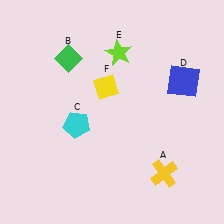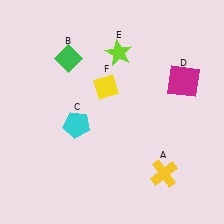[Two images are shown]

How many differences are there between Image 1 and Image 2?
There is 1 difference between the two images.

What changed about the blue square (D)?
In Image 1, D is blue. In Image 2, it changed to magenta.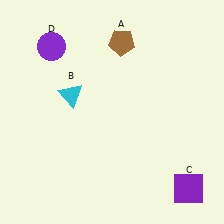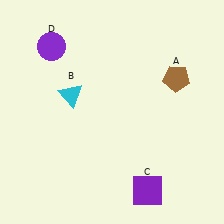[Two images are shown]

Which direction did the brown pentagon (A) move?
The brown pentagon (A) moved right.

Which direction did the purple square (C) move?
The purple square (C) moved left.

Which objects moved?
The objects that moved are: the brown pentagon (A), the purple square (C).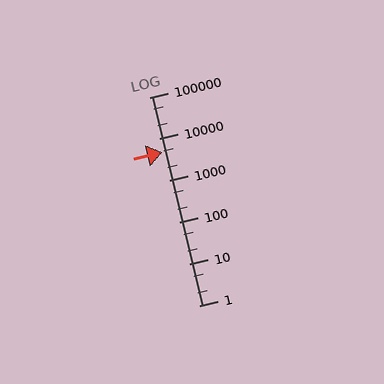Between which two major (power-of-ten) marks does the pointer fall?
The pointer is between 1000 and 10000.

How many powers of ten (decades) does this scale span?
The scale spans 5 decades, from 1 to 100000.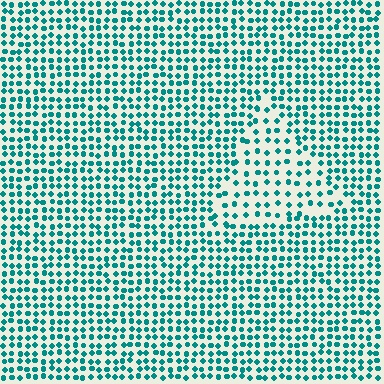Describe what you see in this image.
The image contains small teal elements arranged at two different densities. A triangle-shaped region is visible where the elements are less densely packed than the surrounding area.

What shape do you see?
I see a triangle.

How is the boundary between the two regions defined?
The boundary is defined by a change in element density (approximately 1.7x ratio). All elements are the same color, size, and shape.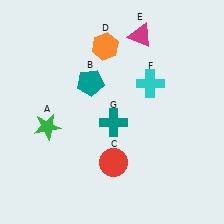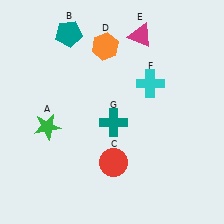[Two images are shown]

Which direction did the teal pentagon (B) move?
The teal pentagon (B) moved up.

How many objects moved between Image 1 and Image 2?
1 object moved between the two images.